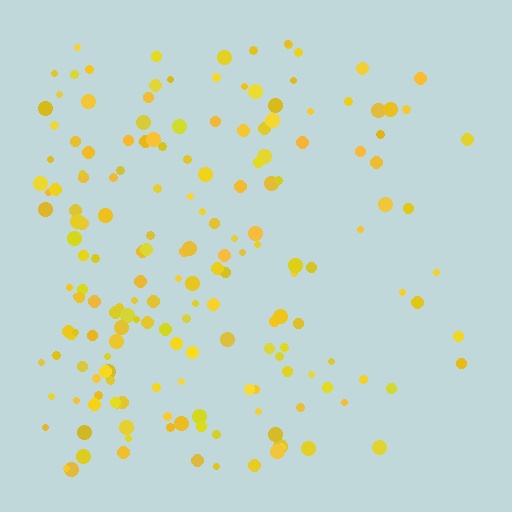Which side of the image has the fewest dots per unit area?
The right.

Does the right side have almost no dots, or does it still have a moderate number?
Still a moderate number, just noticeably fewer than the left.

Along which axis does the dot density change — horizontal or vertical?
Horizontal.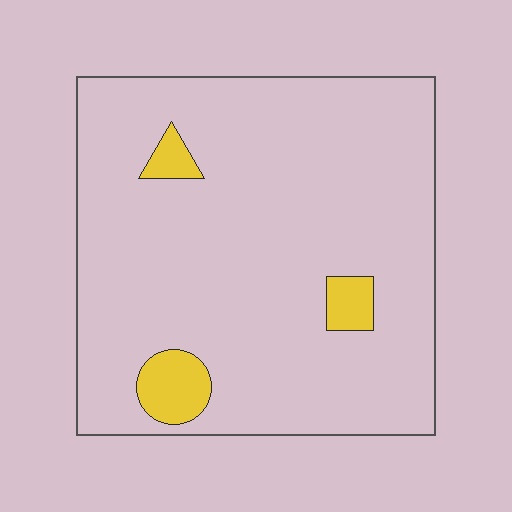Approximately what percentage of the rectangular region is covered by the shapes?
Approximately 5%.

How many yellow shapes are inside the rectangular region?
3.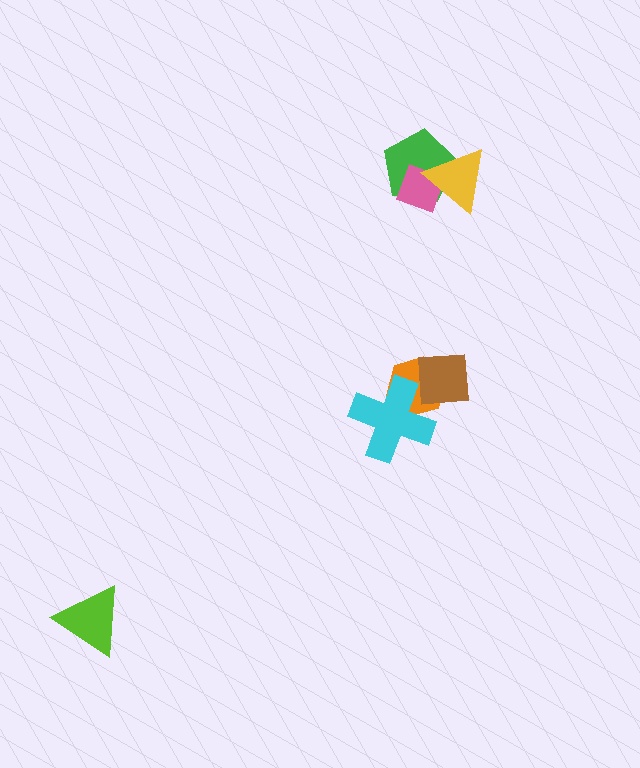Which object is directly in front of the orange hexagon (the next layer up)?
The cyan cross is directly in front of the orange hexagon.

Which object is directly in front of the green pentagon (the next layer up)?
The pink diamond is directly in front of the green pentagon.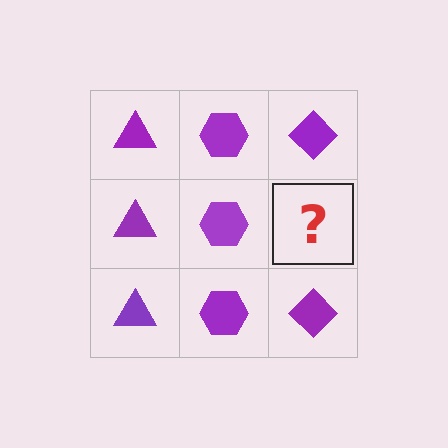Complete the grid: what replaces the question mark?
The question mark should be replaced with a purple diamond.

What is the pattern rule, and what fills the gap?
The rule is that each column has a consistent shape. The gap should be filled with a purple diamond.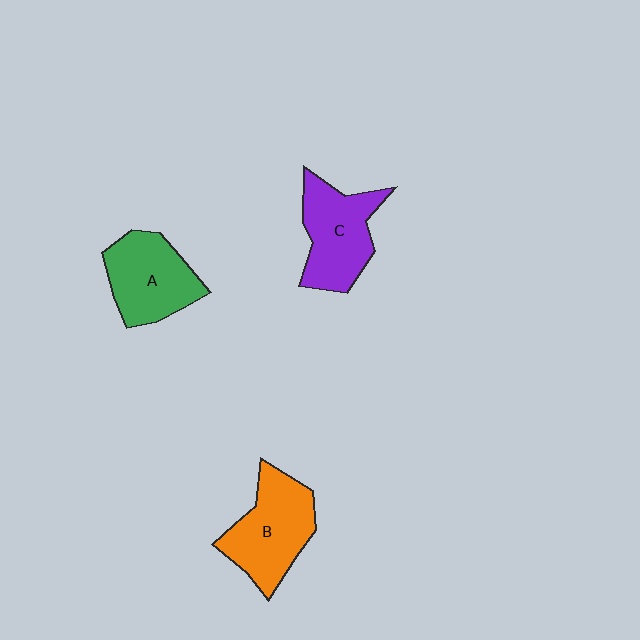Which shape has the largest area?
Shape B (orange).